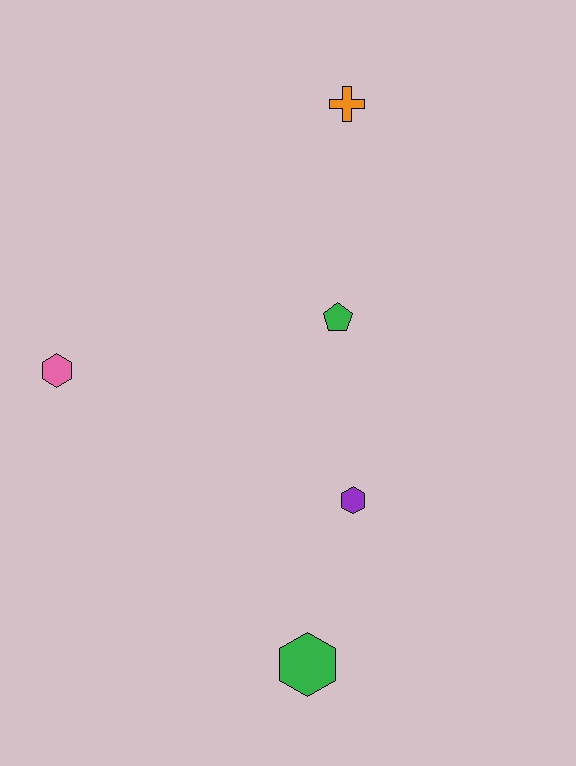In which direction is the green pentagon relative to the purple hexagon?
The green pentagon is above the purple hexagon.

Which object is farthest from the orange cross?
The green hexagon is farthest from the orange cross.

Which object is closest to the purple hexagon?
The green hexagon is closest to the purple hexagon.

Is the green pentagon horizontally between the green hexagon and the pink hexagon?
No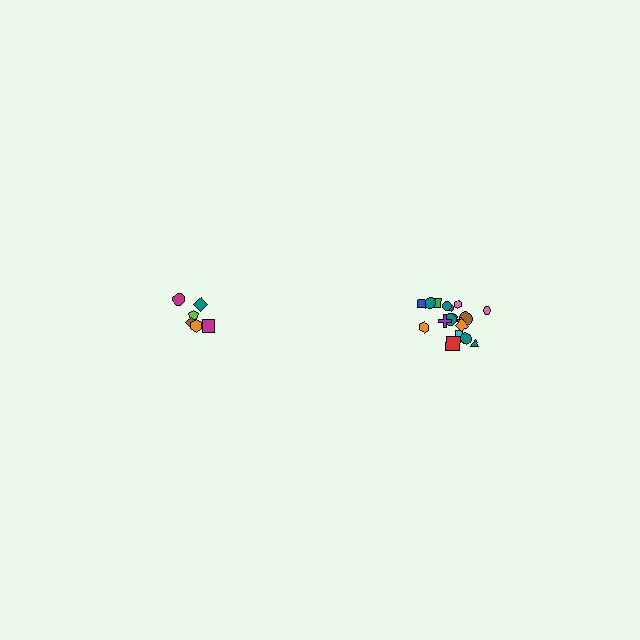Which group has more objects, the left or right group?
The right group.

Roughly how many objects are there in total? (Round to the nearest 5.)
Roughly 25 objects in total.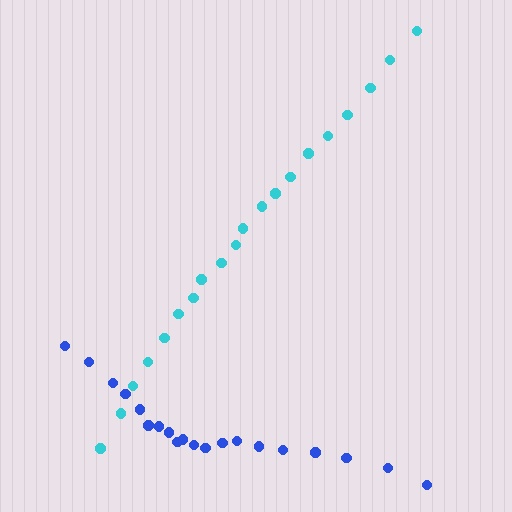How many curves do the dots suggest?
There are 2 distinct paths.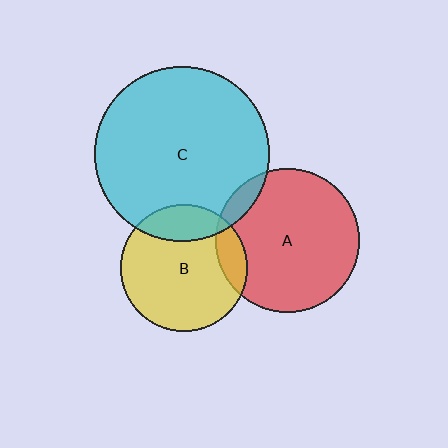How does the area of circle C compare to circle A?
Approximately 1.5 times.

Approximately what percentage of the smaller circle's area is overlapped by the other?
Approximately 20%.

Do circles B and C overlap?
Yes.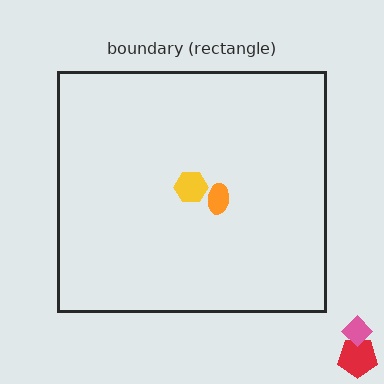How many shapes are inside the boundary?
2 inside, 2 outside.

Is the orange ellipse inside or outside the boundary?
Inside.